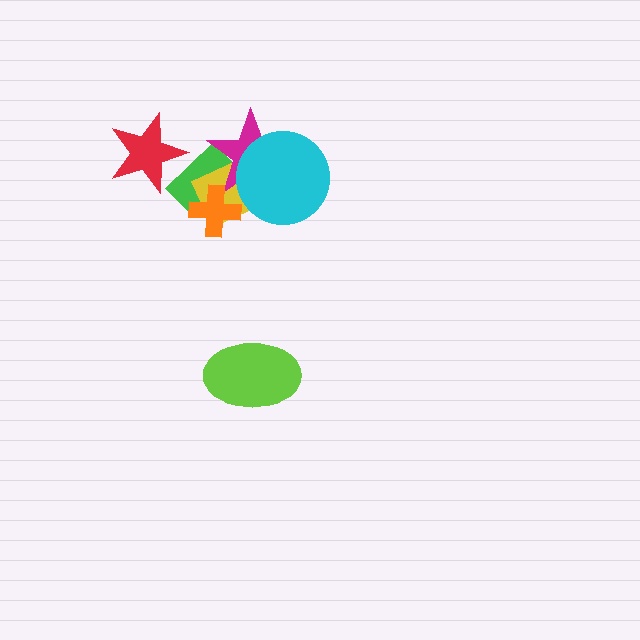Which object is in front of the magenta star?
The cyan circle is in front of the magenta star.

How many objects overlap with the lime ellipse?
0 objects overlap with the lime ellipse.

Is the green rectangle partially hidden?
Yes, it is partially covered by another shape.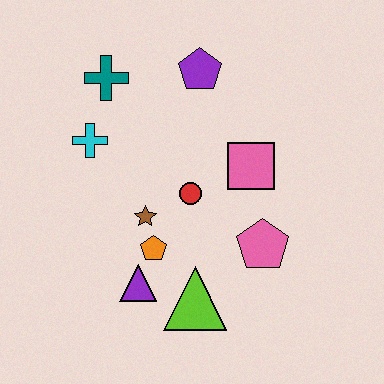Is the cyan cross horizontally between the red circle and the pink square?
No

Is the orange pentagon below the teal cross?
Yes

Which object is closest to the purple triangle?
The orange pentagon is closest to the purple triangle.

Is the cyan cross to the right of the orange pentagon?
No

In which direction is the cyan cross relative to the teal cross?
The cyan cross is below the teal cross.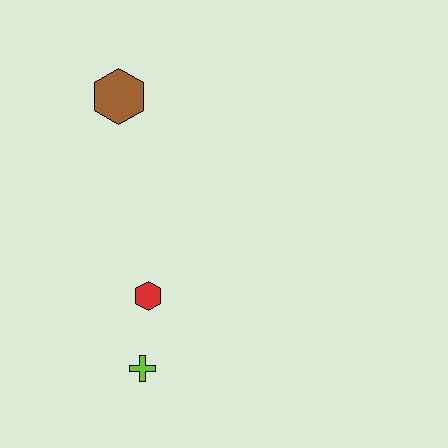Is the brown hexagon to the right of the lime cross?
No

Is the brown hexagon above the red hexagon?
Yes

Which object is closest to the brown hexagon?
The red hexagon is closest to the brown hexagon.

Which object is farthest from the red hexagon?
The brown hexagon is farthest from the red hexagon.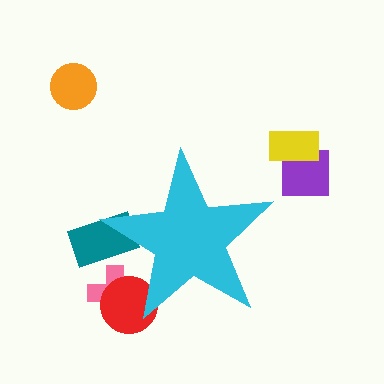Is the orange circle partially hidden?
No, the orange circle is fully visible.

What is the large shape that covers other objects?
A cyan star.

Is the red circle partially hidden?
Yes, the red circle is partially hidden behind the cyan star.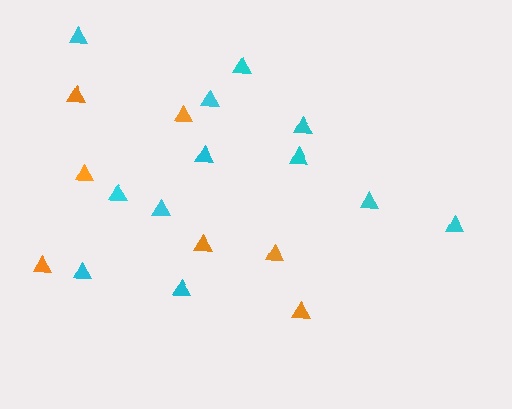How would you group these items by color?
There are 2 groups: one group of orange triangles (7) and one group of cyan triangles (12).